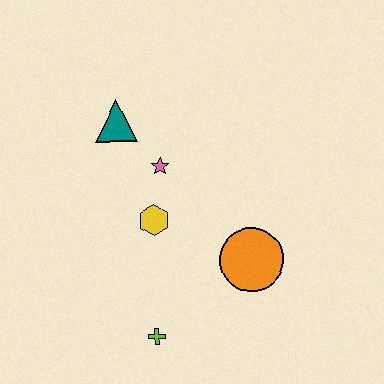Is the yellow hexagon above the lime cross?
Yes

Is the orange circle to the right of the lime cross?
Yes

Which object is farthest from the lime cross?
The teal triangle is farthest from the lime cross.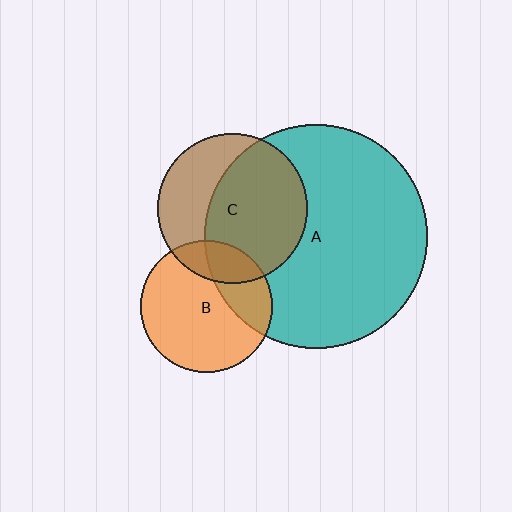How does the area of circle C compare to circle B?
Approximately 1.3 times.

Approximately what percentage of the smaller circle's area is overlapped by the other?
Approximately 60%.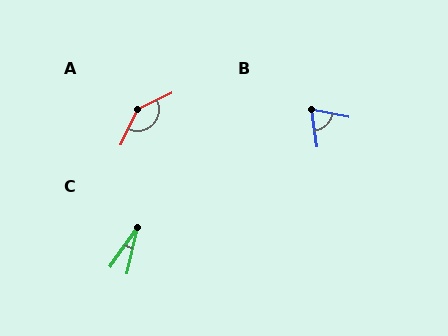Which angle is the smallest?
C, at approximately 22 degrees.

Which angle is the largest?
A, at approximately 140 degrees.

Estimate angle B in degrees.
Approximately 72 degrees.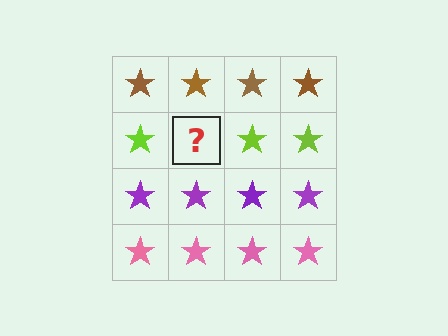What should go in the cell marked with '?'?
The missing cell should contain a lime star.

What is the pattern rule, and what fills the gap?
The rule is that each row has a consistent color. The gap should be filled with a lime star.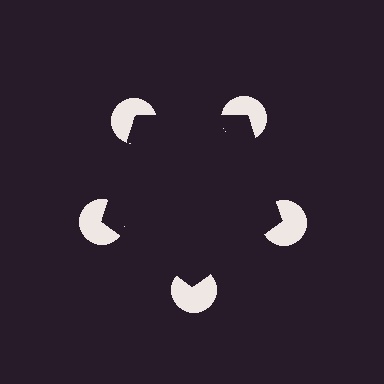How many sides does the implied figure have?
5 sides.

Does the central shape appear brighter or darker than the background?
It typically appears slightly darker than the background, even though no actual brightness change is drawn.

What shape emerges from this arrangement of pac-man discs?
An illusory pentagon — its edges are inferred from the aligned wedge cuts in the pac-man discs, not physically drawn.